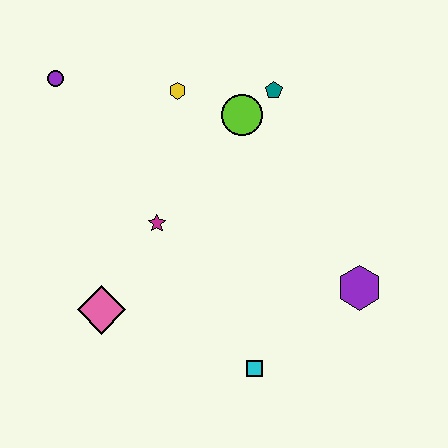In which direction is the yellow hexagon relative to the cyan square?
The yellow hexagon is above the cyan square.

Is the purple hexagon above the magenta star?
No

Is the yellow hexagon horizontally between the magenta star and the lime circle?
Yes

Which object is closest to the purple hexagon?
The cyan square is closest to the purple hexagon.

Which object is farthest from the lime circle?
The cyan square is farthest from the lime circle.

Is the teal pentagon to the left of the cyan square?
No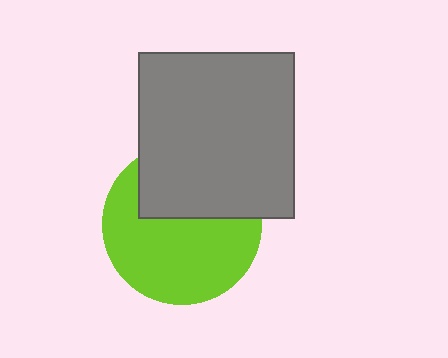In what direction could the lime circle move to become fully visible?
The lime circle could move down. That would shift it out from behind the gray rectangle entirely.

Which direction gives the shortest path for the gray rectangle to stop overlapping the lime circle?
Moving up gives the shortest separation.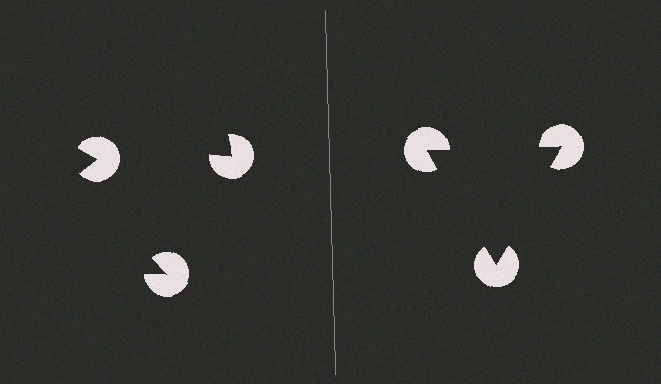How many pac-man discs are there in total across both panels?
6 — 3 on each side.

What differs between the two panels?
The pac-man discs are positioned identically on both sides; only the wedge orientations differ. On the right they align to a triangle; on the left they are misaligned.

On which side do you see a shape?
An illusory triangle appears on the right side. On the left side the wedge cuts are rotated, so no coherent shape forms.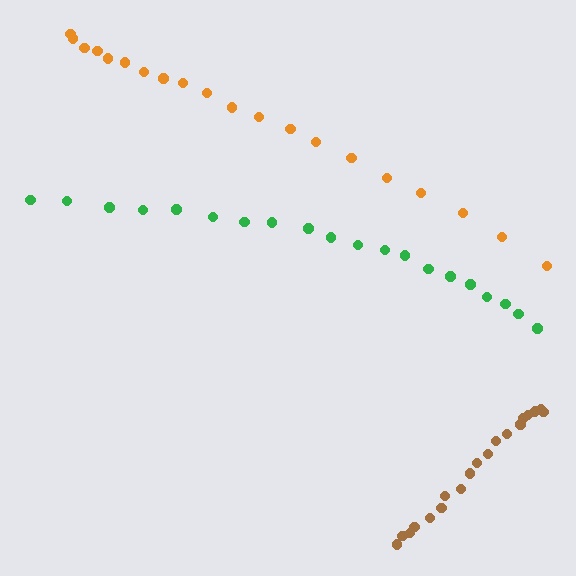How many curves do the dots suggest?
There are 3 distinct paths.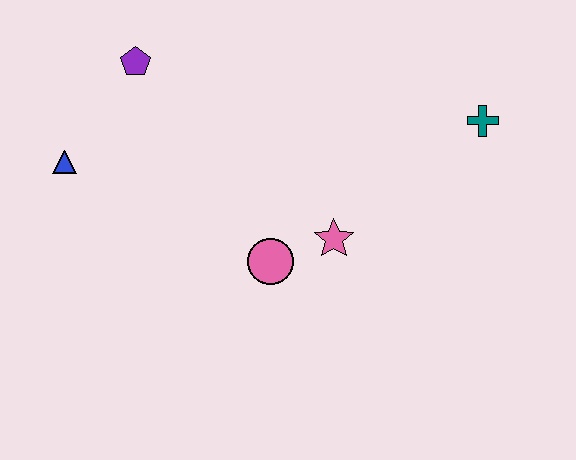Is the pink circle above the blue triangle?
No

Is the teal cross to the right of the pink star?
Yes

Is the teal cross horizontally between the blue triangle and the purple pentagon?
No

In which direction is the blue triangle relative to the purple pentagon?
The blue triangle is below the purple pentagon.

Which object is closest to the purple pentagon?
The blue triangle is closest to the purple pentagon.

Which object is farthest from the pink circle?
The teal cross is farthest from the pink circle.